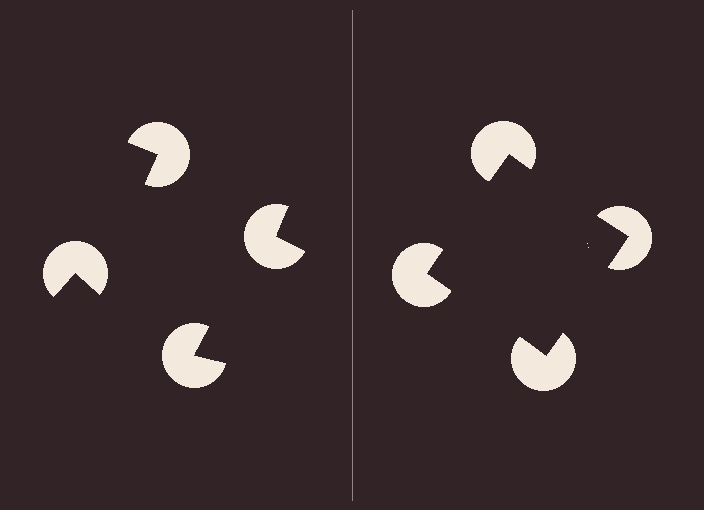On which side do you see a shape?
An illusory square appears on the right side. On the left side the wedge cuts are rotated, so no coherent shape forms.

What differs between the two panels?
The pac-man discs are positioned identically on both sides; only the wedge orientations differ. On the right they align to a square; on the left they are misaligned.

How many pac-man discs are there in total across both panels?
8 — 4 on each side.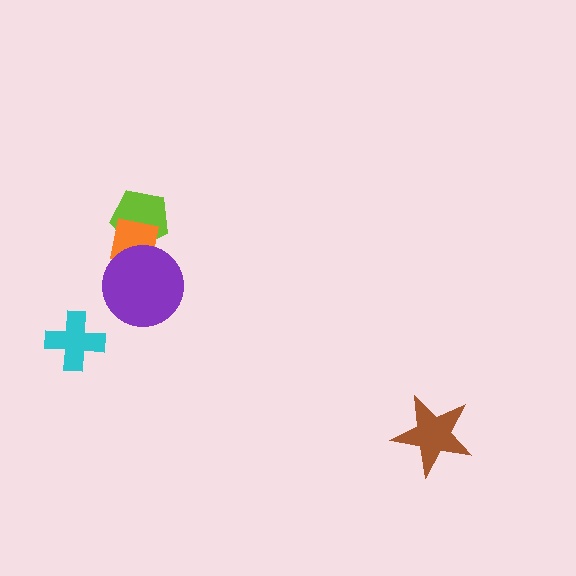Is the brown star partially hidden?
No, no other shape covers it.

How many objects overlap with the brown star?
0 objects overlap with the brown star.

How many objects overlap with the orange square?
2 objects overlap with the orange square.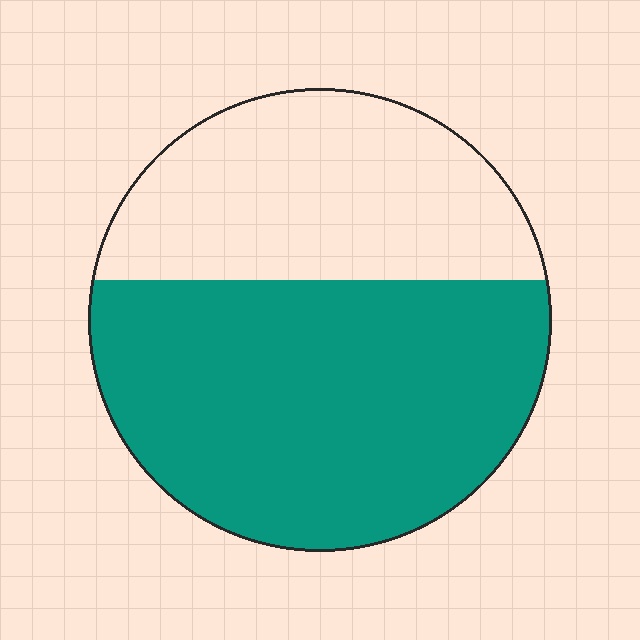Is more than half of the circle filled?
Yes.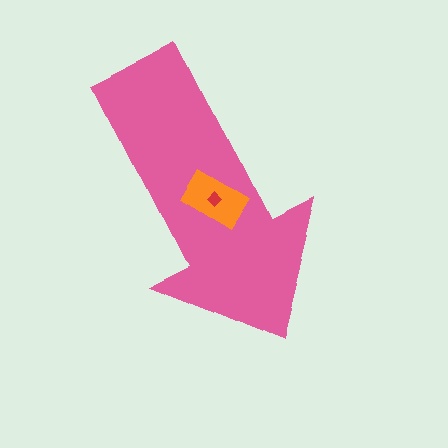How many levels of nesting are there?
3.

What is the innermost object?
The red diamond.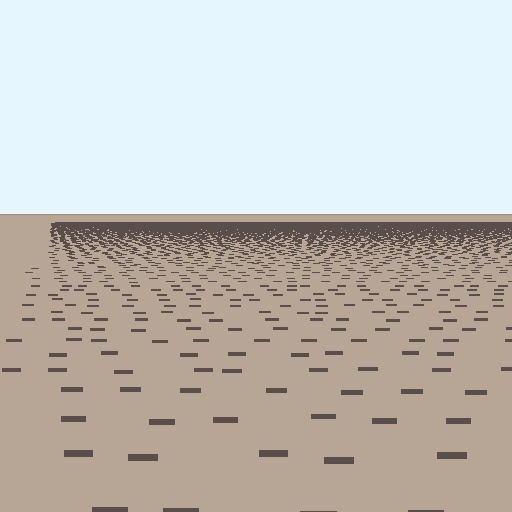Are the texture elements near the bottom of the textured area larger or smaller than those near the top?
Larger. Near the bottom, elements are closer to the viewer and appear at a bigger on-screen size.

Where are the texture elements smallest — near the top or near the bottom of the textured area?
Near the top.